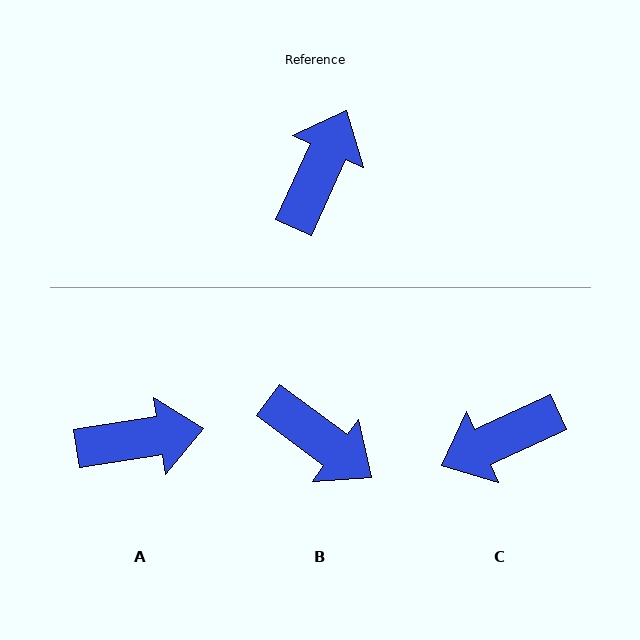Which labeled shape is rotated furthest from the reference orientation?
C, about 139 degrees away.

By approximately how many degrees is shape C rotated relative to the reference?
Approximately 139 degrees counter-clockwise.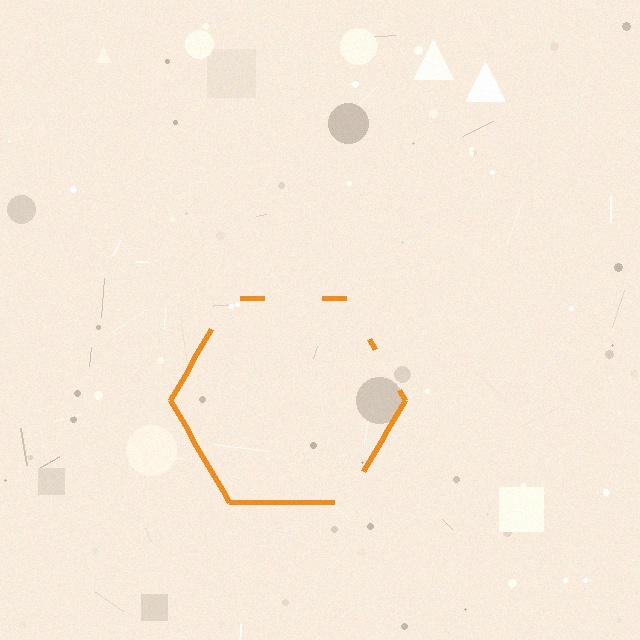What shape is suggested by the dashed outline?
The dashed outline suggests a hexagon.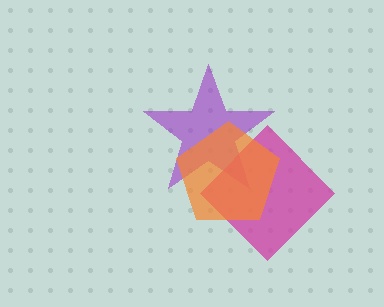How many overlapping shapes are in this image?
There are 3 overlapping shapes in the image.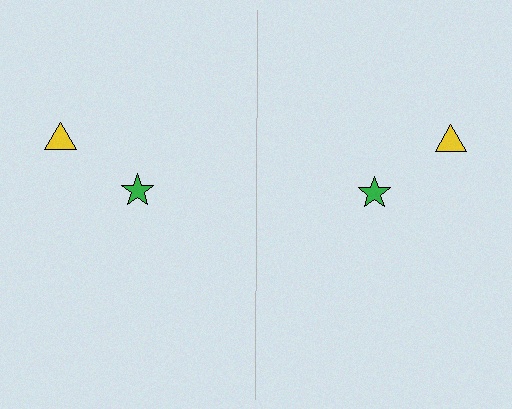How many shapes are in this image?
There are 4 shapes in this image.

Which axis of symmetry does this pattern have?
The pattern has a vertical axis of symmetry running through the center of the image.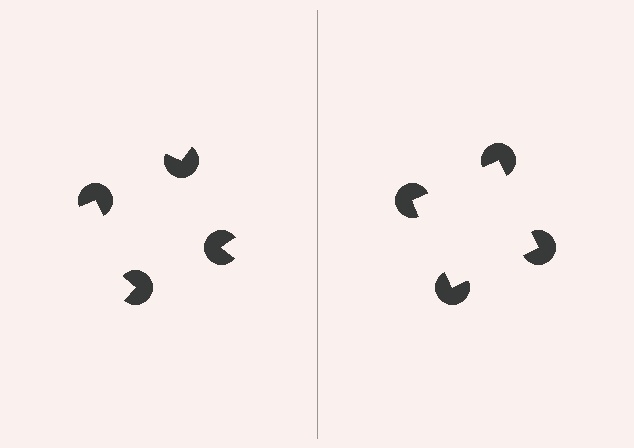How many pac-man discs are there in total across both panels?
8 — 4 on each side.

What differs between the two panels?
The pac-man discs are positioned identically on both sides; only the wedge orientations differ. On the right they align to a square; on the left they are misaligned.